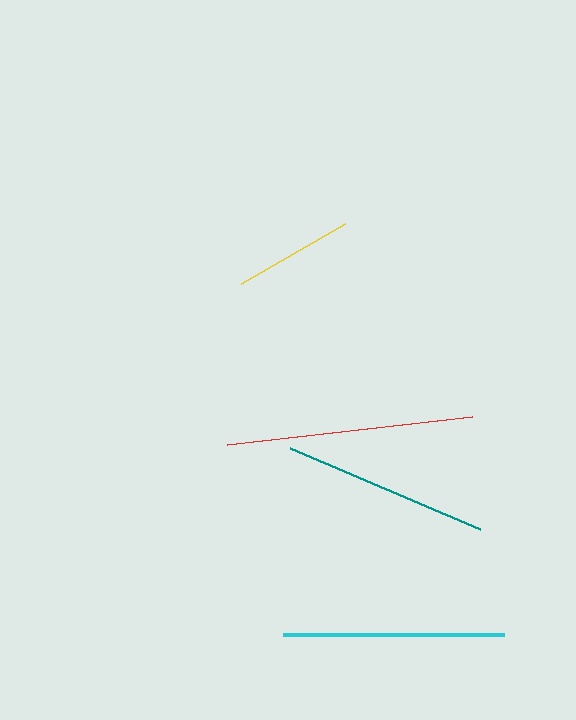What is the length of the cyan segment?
The cyan segment is approximately 221 pixels long.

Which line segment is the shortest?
The yellow line is the shortest at approximately 120 pixels.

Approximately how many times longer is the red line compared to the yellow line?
The red line is approximately 2.1 times the length of the yellow line.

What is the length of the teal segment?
The teal segment is approximately 207 pixels long.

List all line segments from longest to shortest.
From longest to shortest: red, cyan, teal, yellow.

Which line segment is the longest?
The red line is the longest at approximately 247 pixels.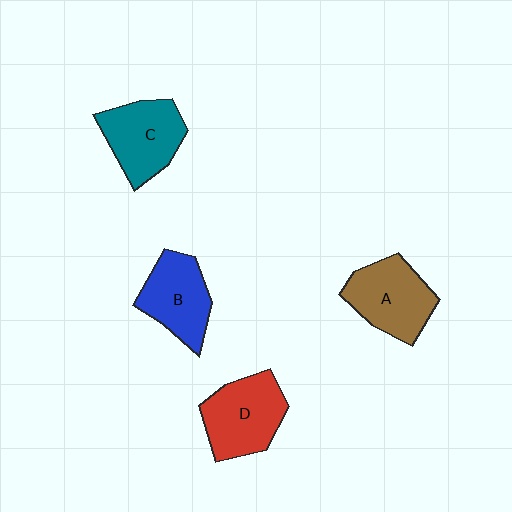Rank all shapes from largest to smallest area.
From largest to smallest: D (red), A (brown), C (teal), B (blue).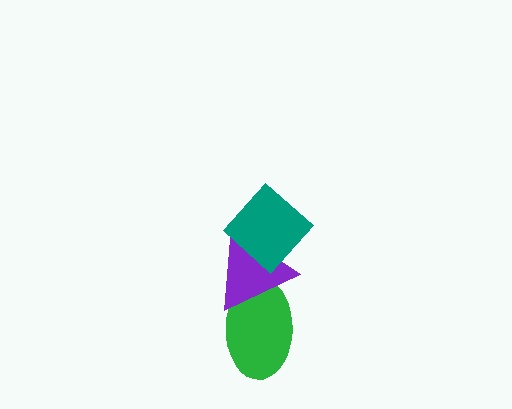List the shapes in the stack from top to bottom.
From top to bottom: the teal diamond, the purple triangle, the green ellipse.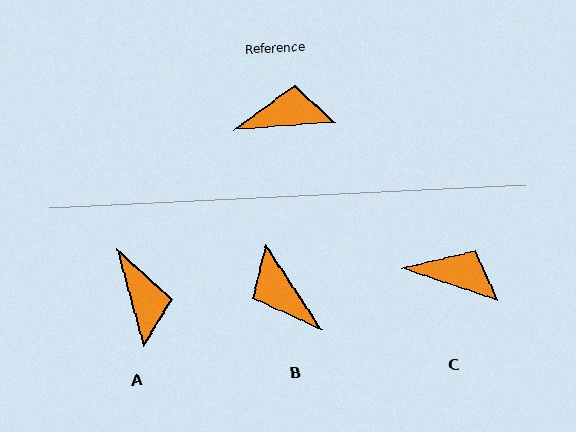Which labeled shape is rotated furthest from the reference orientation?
B, about 119 degrees away.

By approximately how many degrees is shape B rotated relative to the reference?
Approximately 119 degrees counter-clockwise.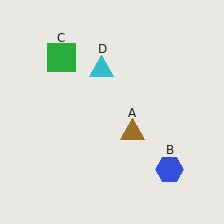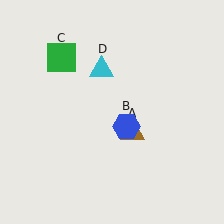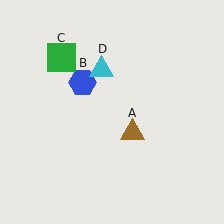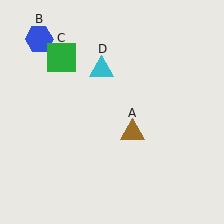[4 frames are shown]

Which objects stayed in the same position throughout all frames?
Brown triangle (object A) and green square (object C) and cyan triangle (object D) remained stationary.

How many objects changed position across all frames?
1 object changed position: blue hexagon (object B).